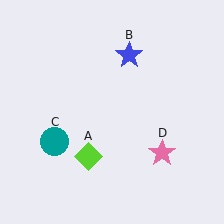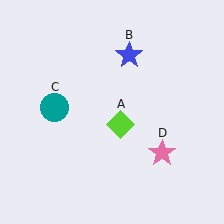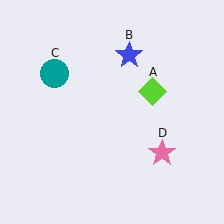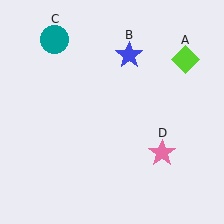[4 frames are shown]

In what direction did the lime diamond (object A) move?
The lime diamond (object A) moved up and to the right.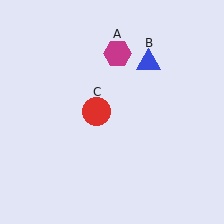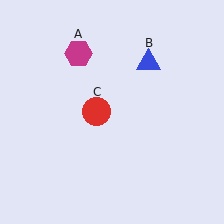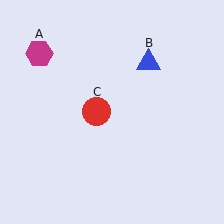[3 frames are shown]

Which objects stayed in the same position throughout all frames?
Blue triangle (object B) and red circle (object C) remained stationary.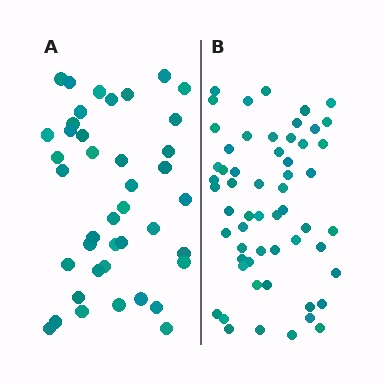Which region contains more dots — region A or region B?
Region B (the right region) has more dots.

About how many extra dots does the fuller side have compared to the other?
Region B has approximately 15 more dots than region A.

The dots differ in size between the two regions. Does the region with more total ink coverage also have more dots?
No. Region A has more total ink coverage because its dots are larger, but region B actually contains more individual dots. Total area can be misleading — the number of items is what matters here.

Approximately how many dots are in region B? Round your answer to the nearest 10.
About 60 dots. (The exact count is 57, which rounds to 60.)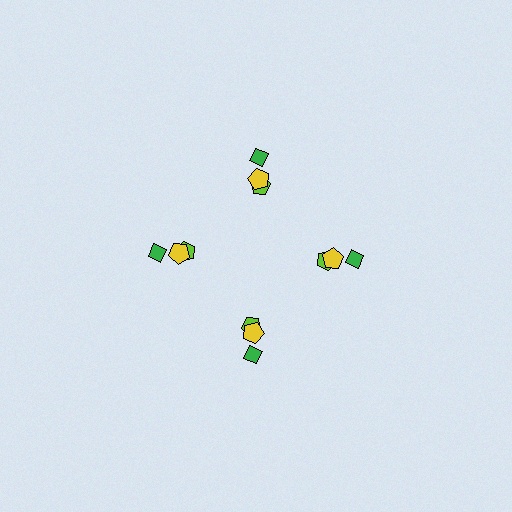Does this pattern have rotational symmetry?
Yes, this pattern has 4-fold rotational symmetry. It looks the same after rotating 90 degrees around the center.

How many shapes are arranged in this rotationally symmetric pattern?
There are 12 shapes, arranged in 4 groups of 3.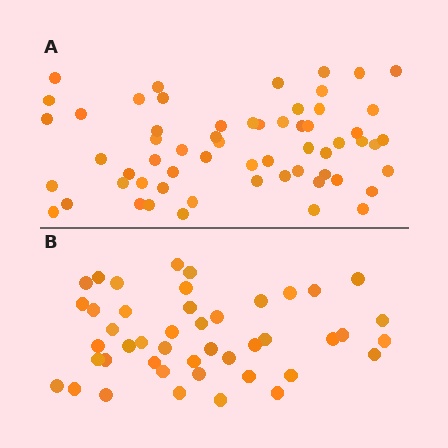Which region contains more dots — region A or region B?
Region A (the top region) has more dots.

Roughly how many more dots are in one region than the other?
Region A has approximately 15 more dots than region B.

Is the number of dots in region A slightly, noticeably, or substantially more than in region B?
Region A has noticeably more, but not dramatically so. The ratio is roughly 1.3 to 1.